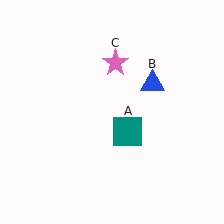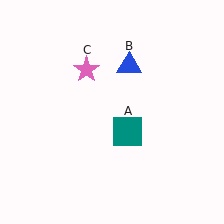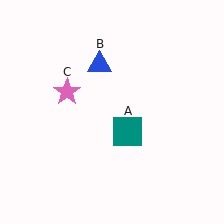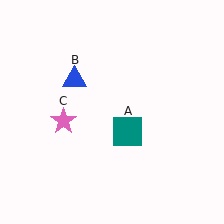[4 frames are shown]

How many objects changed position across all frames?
2 objects changed position: blue triangle (object B), pink star (object C).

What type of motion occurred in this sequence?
The blue triangle (object B), pink star (object C) rotated counterclockwise around the center of the scene.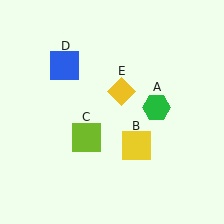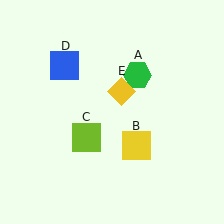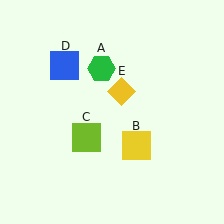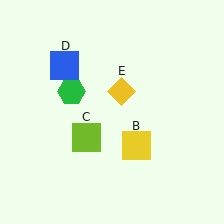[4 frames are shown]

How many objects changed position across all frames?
1 object changed position: green hexagon (object A).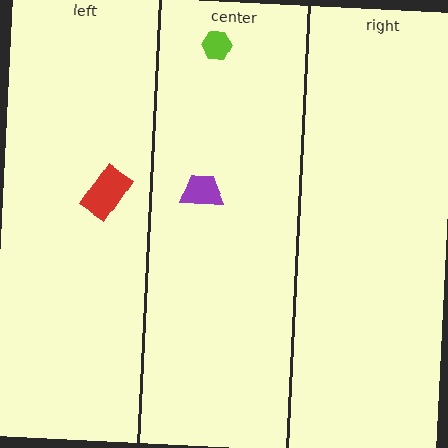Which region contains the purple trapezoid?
The center region.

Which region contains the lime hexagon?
The center region.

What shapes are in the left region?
The red rectangle.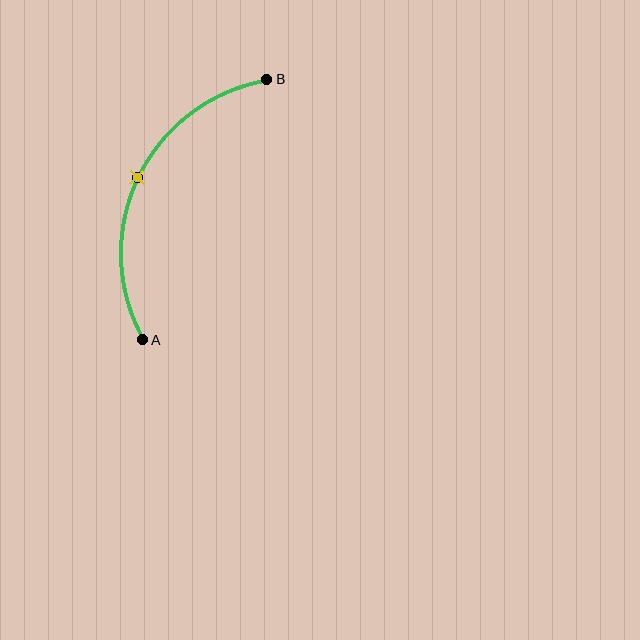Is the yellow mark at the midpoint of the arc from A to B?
Yes. The yellow mark lies on the arc at equal arc-length from both A and B — it is the arc midpoint.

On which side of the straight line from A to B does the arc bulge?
The arc bulges to the left of the straight line connecting A and B.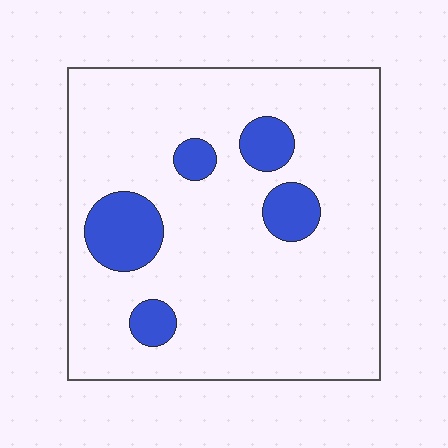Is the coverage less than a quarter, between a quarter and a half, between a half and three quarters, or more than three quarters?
Less than a quarter.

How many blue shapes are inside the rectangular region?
5.